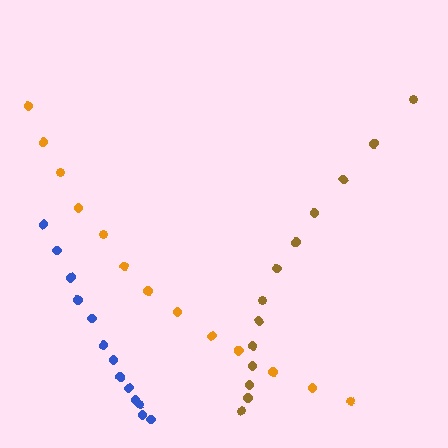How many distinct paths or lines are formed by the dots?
There are 3 distinct paths.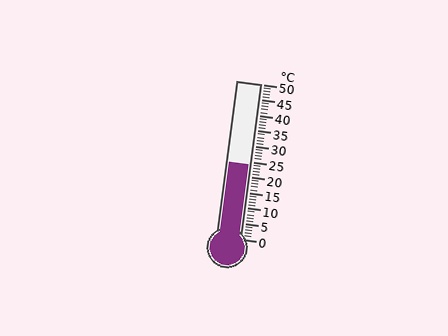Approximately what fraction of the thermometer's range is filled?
The thermometer is filled to approximately 50% of its range.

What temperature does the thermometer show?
The thermometer shows approximately 24°C.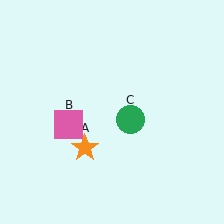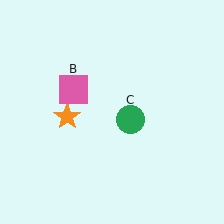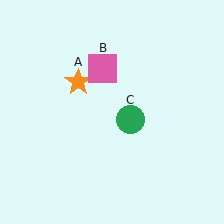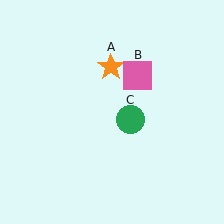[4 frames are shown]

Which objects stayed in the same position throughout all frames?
Green circle (object C) remained stationary.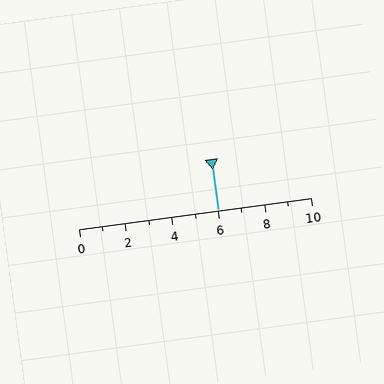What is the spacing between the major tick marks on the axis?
The major ticks are spaced 2 apart.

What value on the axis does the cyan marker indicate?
The marker indicates approximately 6.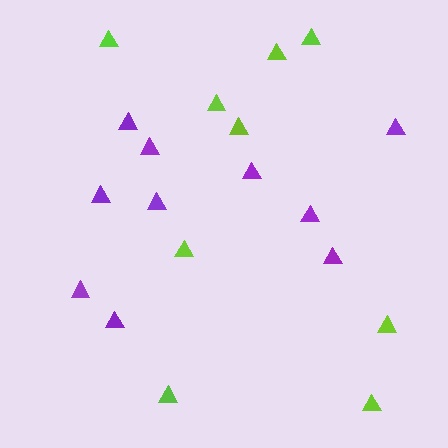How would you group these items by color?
There are 2 groups: one group of purple triangles (10) and one group of lime triangles (9).